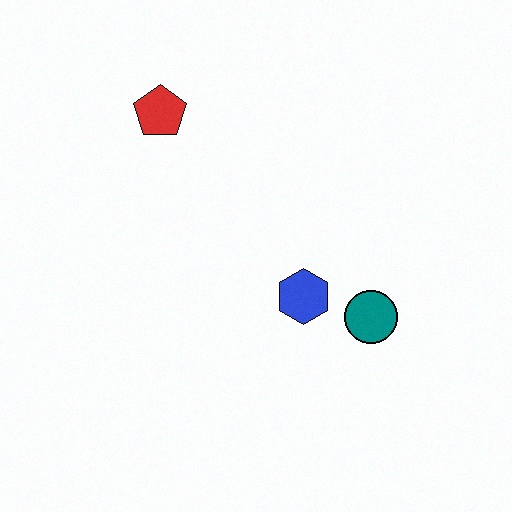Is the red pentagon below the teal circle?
No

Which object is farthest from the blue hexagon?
The red pentagon is farthest from the blue hexagon.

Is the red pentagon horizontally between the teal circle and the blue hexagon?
No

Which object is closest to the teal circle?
The blue hexagon is closest to the teal circle.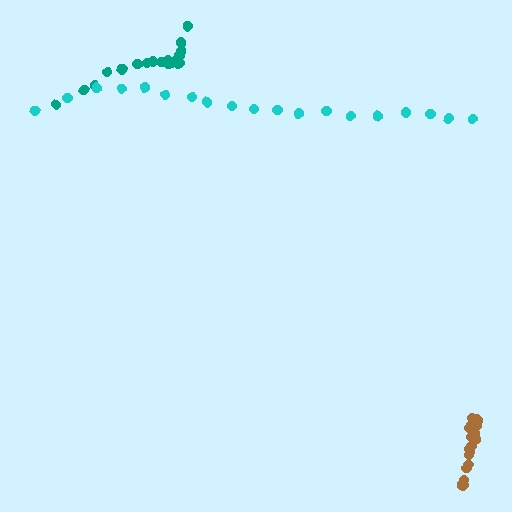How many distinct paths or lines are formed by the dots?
There are 3 distinct paths.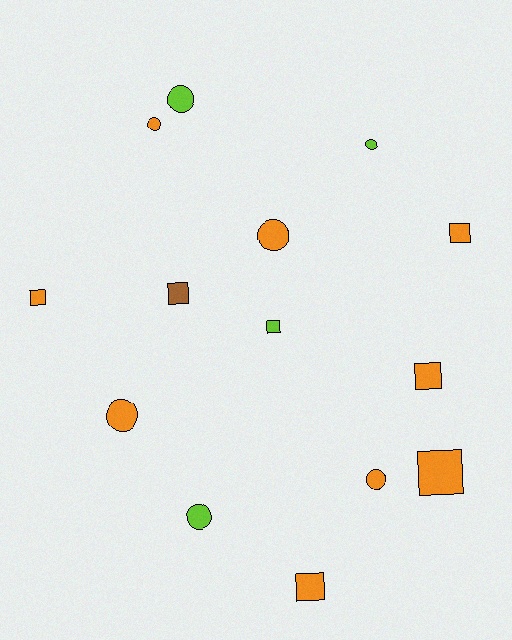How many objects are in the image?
There are 14 objects.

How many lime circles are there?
There are 3 lime circles.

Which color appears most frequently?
Orange, with 9 objects.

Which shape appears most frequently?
Circle, with 7 objects.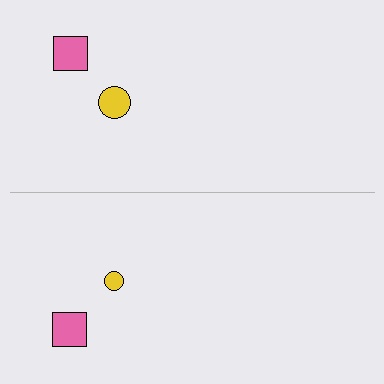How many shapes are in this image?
There are 4 shapes in this image.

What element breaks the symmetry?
The yellow circle on the bottom side has a different size than its mirror counterpart.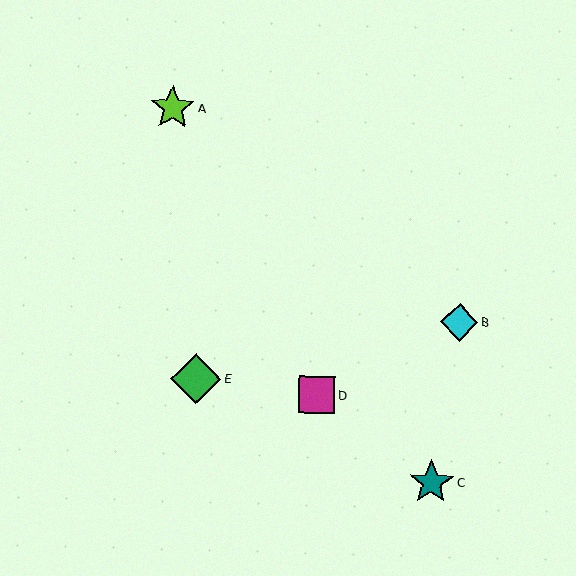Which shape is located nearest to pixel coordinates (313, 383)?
The magenta square (labeled D) at (316, 395) is nearest to that location.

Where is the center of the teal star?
The center of the teal star is at (431, 482).